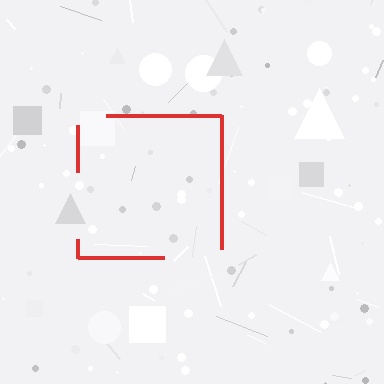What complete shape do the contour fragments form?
The contour fragments form a square.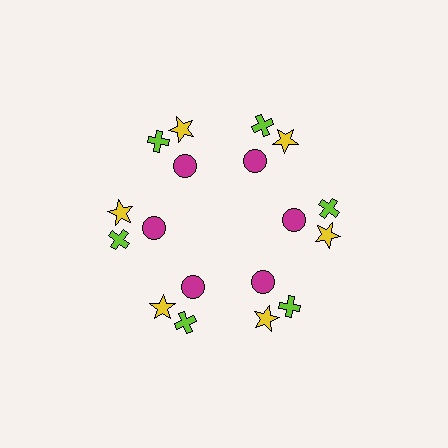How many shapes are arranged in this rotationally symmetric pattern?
There are 18 shapes, arranged in 6 groups of 3.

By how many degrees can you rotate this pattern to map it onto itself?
The pattern maps onto itself every 60 degrees of rotation.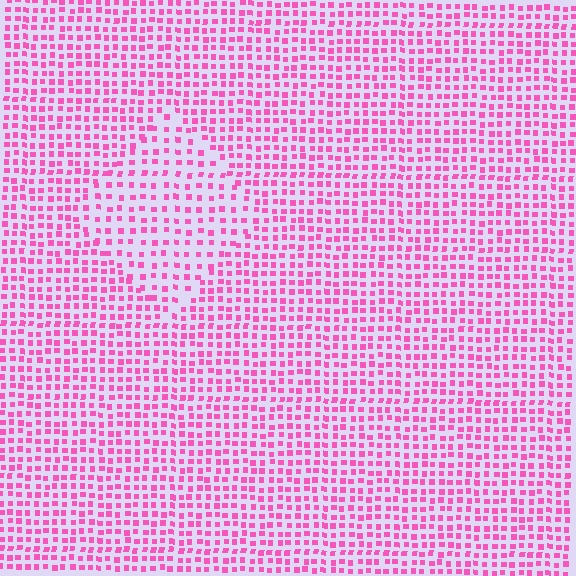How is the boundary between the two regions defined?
The boundary is defined by a change in element density (approximately 1.6x ratio). All elements are the same color, size, and shape.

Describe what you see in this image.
The image contains small pink elements arranged at two different densities. A diamond-shaped region is visible where the elements are less densely packed than the surrounding area.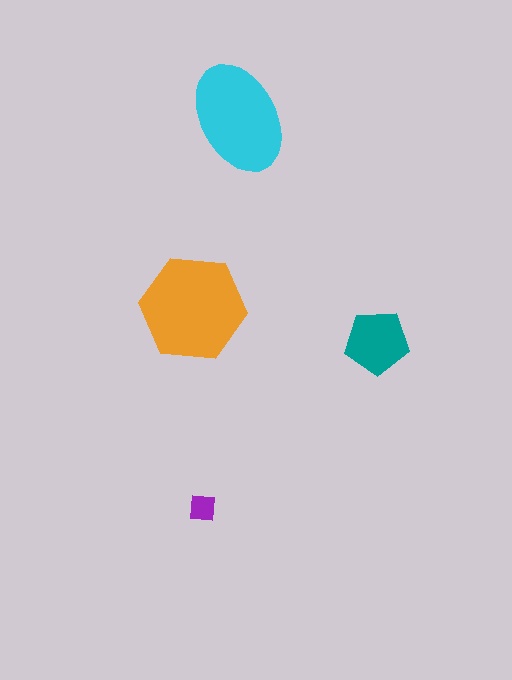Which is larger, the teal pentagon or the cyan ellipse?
The cyan ellipse.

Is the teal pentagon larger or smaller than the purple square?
Larger.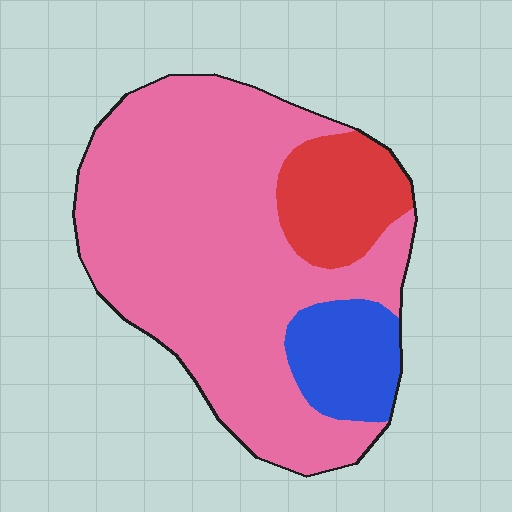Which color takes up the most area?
Pink, at roughly 75%.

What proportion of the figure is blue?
Blue covers around 10% of the figure.